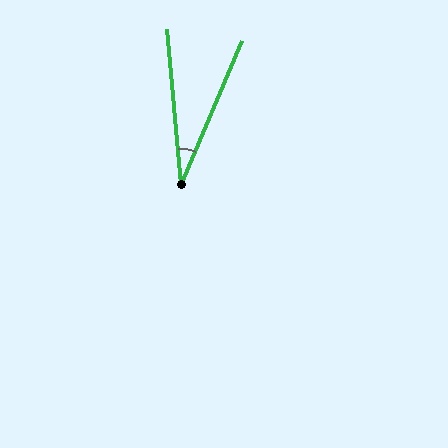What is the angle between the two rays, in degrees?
Approximately 28 degrees.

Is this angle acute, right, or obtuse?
It is acute.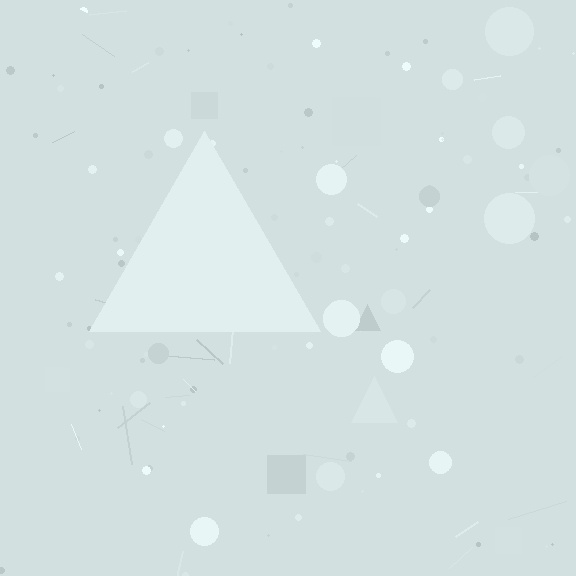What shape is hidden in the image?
A triangle is hidden in the image.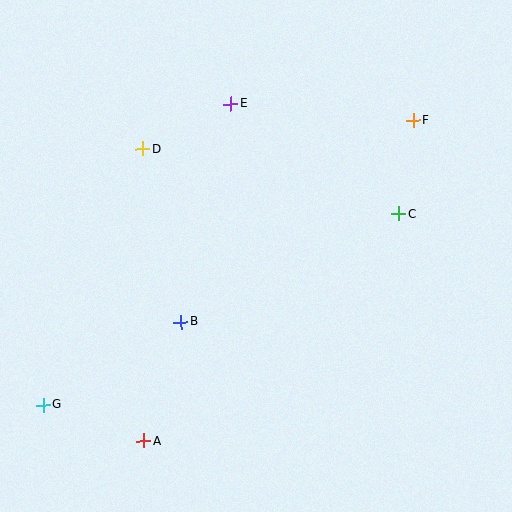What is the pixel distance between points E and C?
The distance between E and C is 201 pixels.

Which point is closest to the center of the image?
Point B at (181, 322) is closest to the center.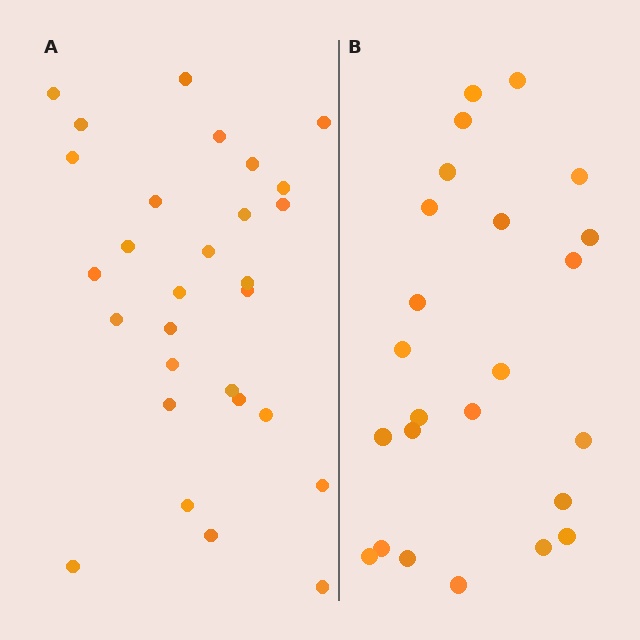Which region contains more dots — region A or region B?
Region A (the left region) has more dots.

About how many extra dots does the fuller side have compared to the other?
Region A has about 5 more dots than region B.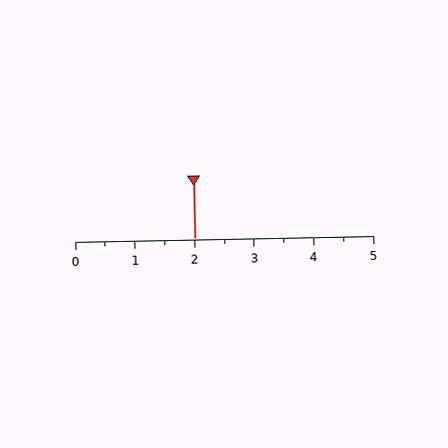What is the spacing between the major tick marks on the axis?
The major ticks are spaced 1 apart.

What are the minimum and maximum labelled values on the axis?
The axis runs from 0 to 5.